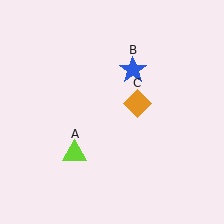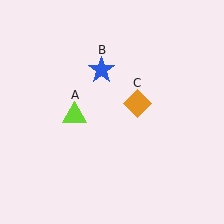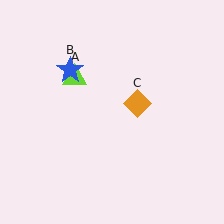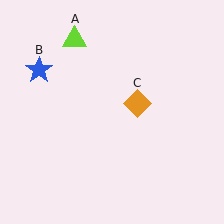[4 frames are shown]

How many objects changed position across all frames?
2 objects changed position: lime triangle (object A), blue star (object B).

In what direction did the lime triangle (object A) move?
The lime triangle (object A) moved up.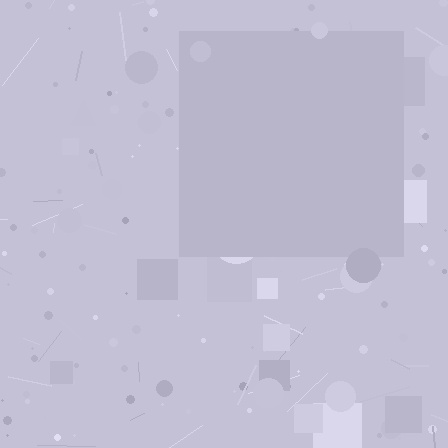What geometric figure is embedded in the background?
A square is embedded in the background.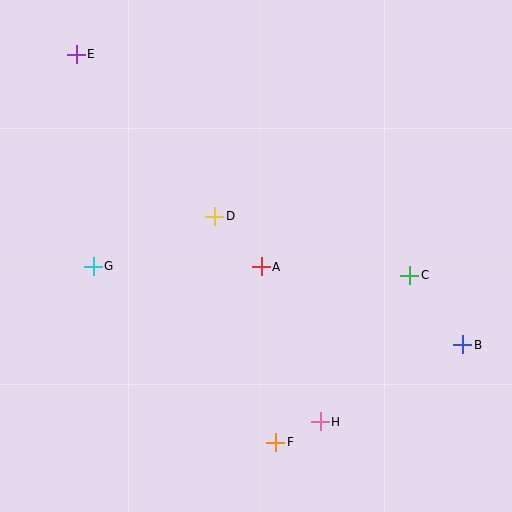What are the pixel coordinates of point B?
Point B is at (463, 344).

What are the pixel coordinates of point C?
Point C is at (410, 275).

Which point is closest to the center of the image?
Point A at (261, 267) is closest to the center.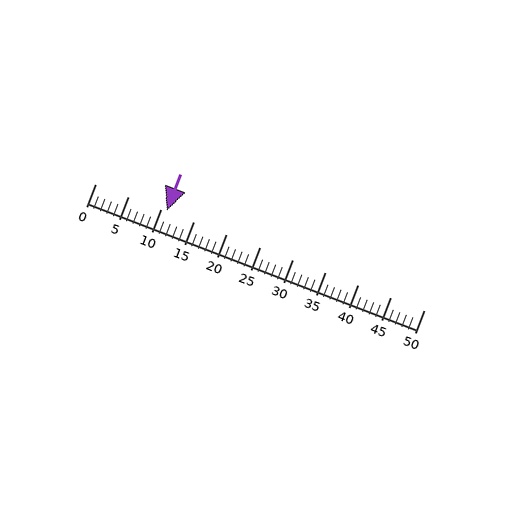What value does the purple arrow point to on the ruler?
The purple arrow points to approximately 11.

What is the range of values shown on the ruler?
The ruler shows values from 0 to 50.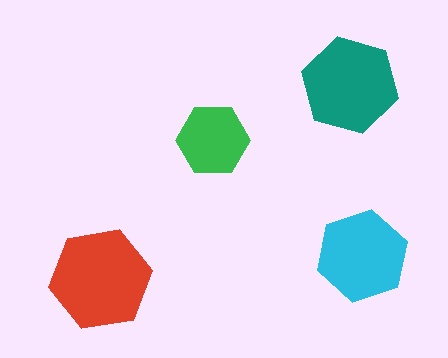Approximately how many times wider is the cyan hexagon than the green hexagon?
About 1.5 times wider.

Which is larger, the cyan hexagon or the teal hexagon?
The teal one.